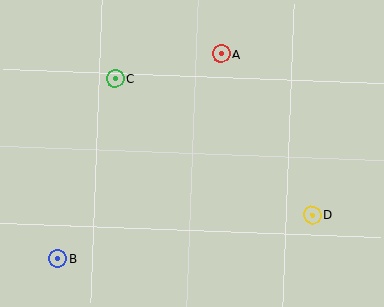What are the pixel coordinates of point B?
Point B is at (58, 258).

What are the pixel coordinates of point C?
Point C is at (115, 78).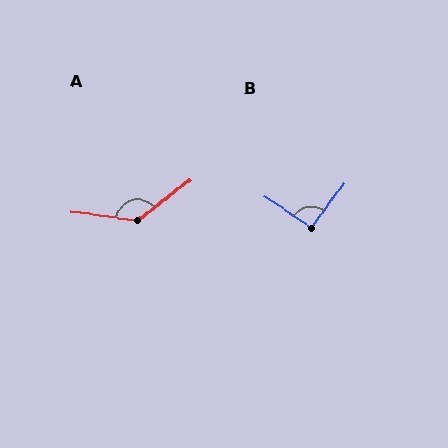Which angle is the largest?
A, at approximately 134 degrees.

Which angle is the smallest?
B, at approximately 92 degrees.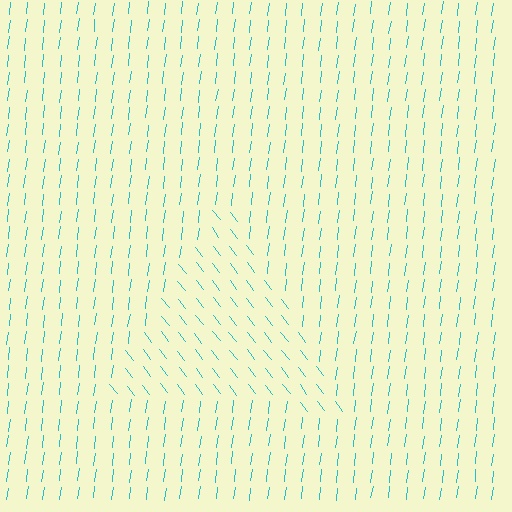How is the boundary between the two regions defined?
The boundary is defined purely by a change in line orientation (approximately 45 degrees difference). All lines are the same color and thickness.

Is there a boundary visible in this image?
Yes, there is a texture boundary formed by a change in line orientation.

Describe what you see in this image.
The image is filled with small cyan line segments. A triangle region in the image has lines oriented differently from the surrounding lines, creating a visible texture boundary.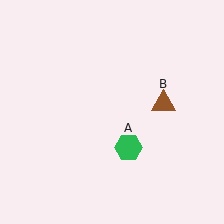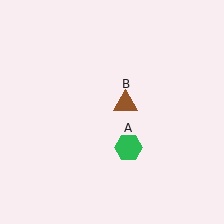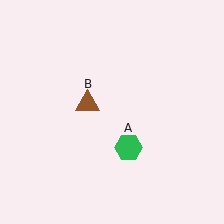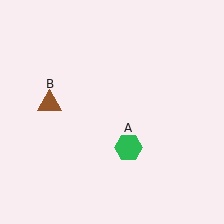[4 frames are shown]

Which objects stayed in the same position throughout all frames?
Green hexagon (object A) remained stationary.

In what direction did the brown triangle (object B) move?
The brown triangle (object B) moved left.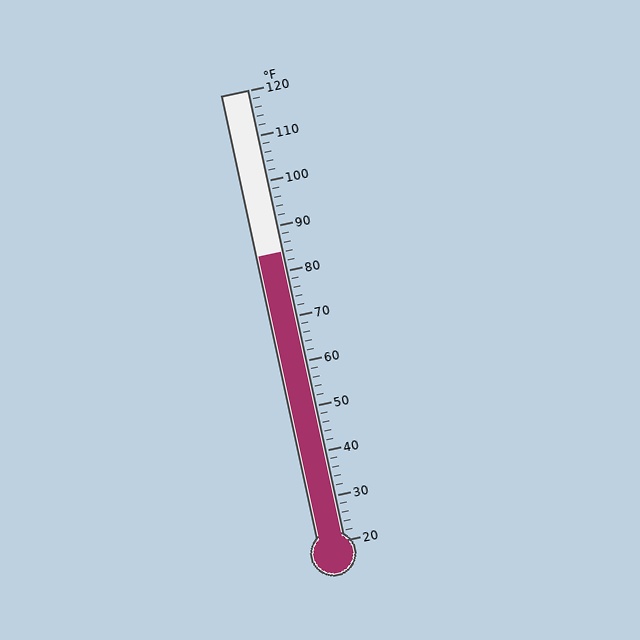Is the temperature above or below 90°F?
The temperature is below 90°F.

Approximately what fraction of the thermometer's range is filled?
The thermometer is filled to approximately 65% of its range.